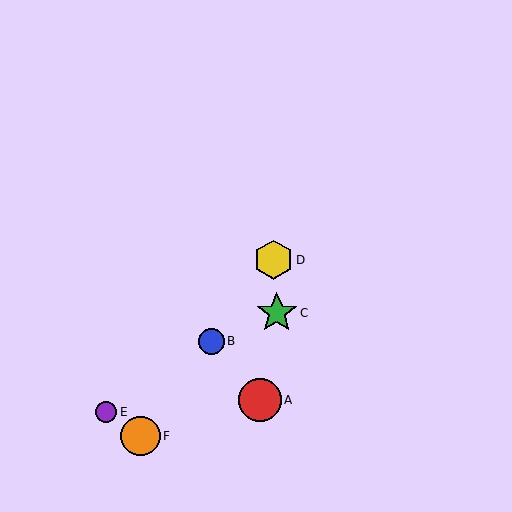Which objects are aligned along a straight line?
Objects B, D, F are aligned along a straight line.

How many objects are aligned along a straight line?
3 objects (B, D, F) are aligned along a straight line.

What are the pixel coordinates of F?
Object F is at (140, 436).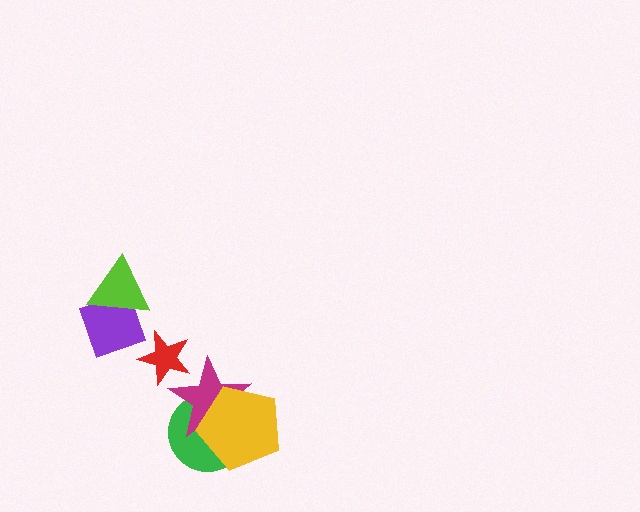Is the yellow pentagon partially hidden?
No, no other shape covers it.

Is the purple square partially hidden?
Yes, it is partially covered by another shape.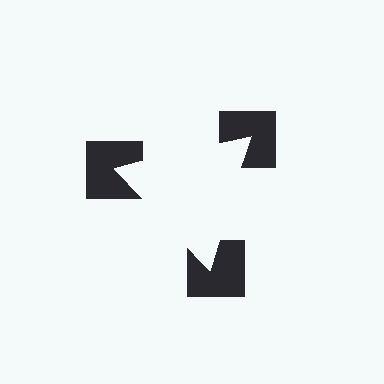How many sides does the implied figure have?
3 sides.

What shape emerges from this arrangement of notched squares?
An illusory triangle — its edges are inferred from the aligned wedge cuts in the notched squares, not physically drawn.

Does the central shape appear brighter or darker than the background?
It typically appears slightly brighter than the background, even though no actual brightness change is drawn.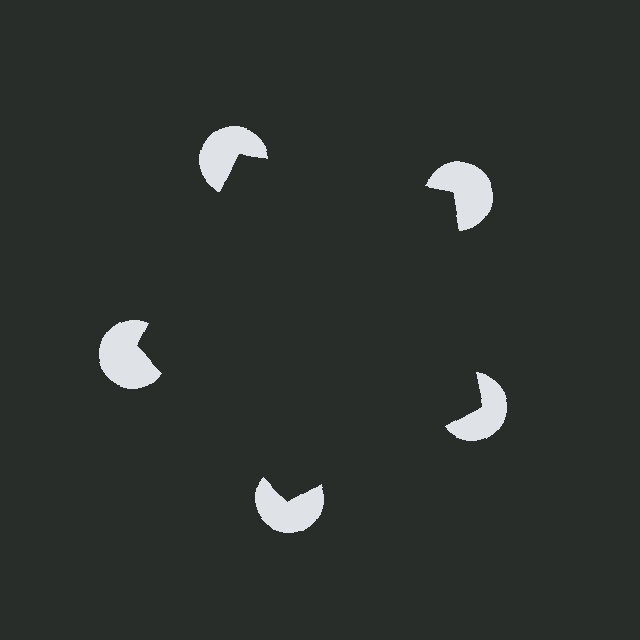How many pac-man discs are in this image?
There are 5 — one at each vertex of the illusory pentagon.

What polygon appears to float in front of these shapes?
An illusory pentagon — its edges are inferred from the aligned wedge cuts in the pac-man discs, not physically drawn.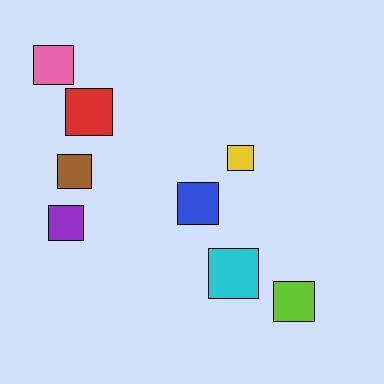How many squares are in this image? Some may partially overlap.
There are 8 squares.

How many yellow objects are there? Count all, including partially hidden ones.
There is 1 yellow object.